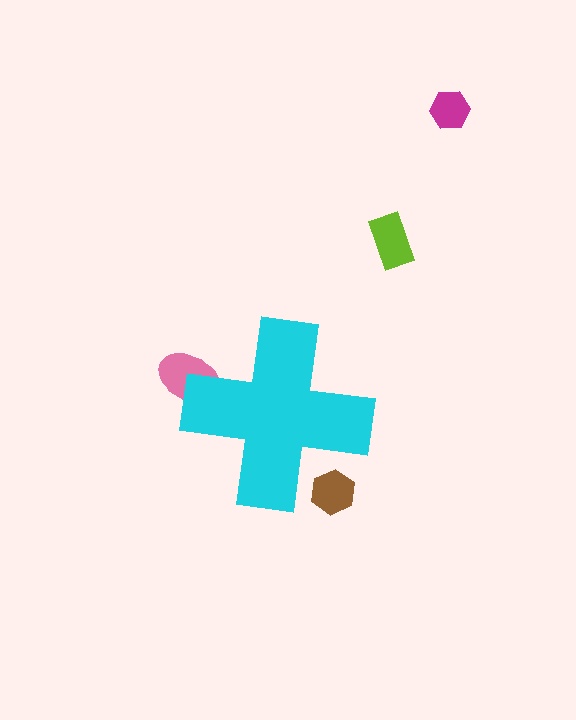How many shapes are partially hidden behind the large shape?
2 shapes are partially hidden.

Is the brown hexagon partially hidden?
Yes, the brown hexagon is partially hidden behind the cyan cross.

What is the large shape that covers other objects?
A cyan cross.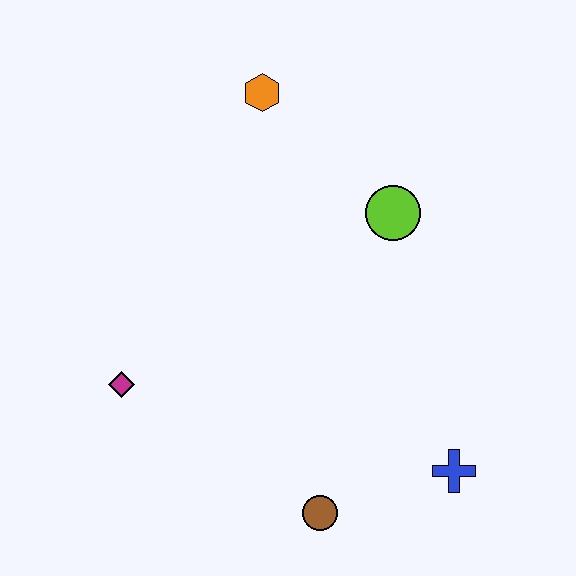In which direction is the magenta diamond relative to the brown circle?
The magenta diamond is to the left of the brown circle.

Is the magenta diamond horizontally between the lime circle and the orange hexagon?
No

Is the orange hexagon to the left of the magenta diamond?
No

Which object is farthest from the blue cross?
The orange hexagon is farthest from the blue cross.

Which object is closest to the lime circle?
The orange hexagon is closest to the lime circle.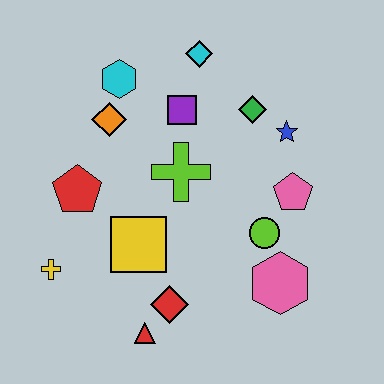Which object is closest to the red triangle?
The red diamond is closest to the red triangle.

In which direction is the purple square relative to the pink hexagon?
The purple square is above the pink hexagon.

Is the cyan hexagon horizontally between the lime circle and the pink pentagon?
No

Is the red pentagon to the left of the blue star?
Yes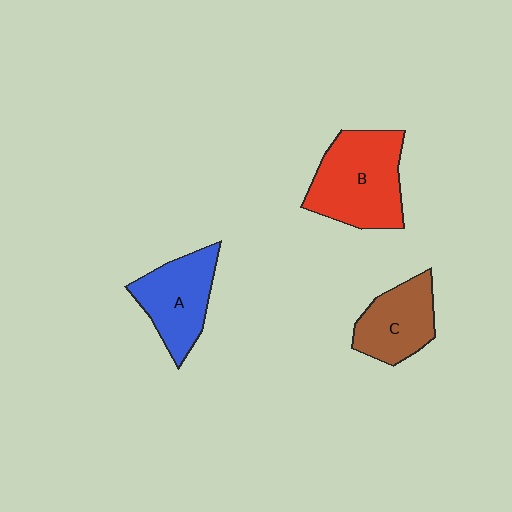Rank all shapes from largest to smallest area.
From largest to smallest: B (red), A (blue), C (brown).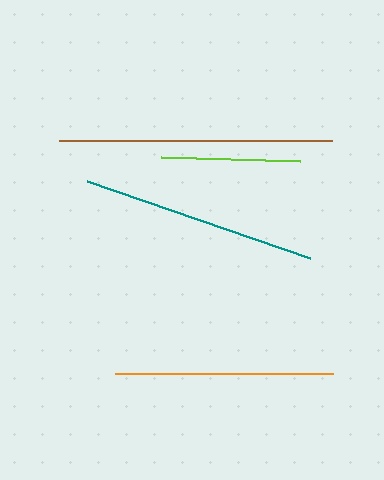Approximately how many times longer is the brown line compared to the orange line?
The brown line is approximately 1.3 times the length of the orange line.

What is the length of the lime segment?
The lime segment is approximately 139 pixels long.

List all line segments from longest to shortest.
From longest to shortest: brown, teal, orange, lime.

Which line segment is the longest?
The brown line is the longest at approximately 274 pixels.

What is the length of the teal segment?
The teal segment is approximately 236 pixels long.